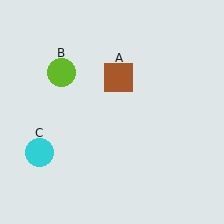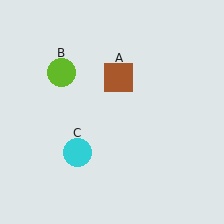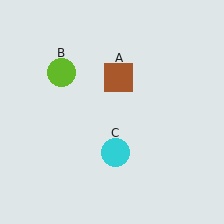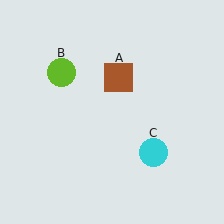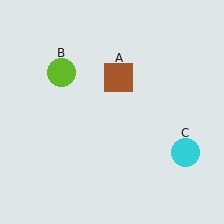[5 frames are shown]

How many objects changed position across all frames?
1 object changed position: cyan circle (object C).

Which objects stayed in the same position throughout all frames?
Brown square (object A) and lime circle (object B) remained stationary.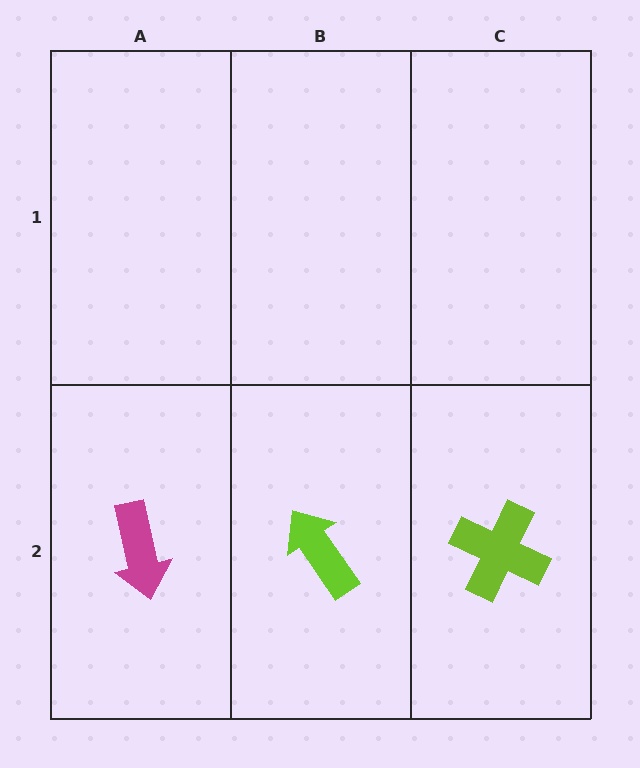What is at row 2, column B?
A lime arrow.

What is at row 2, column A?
A magenta arrow.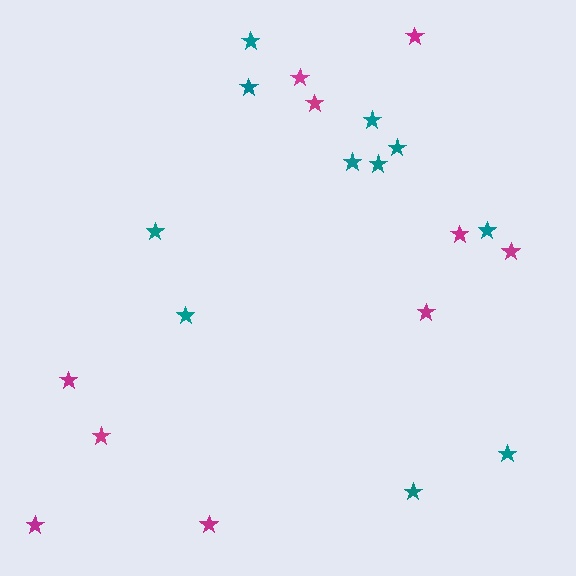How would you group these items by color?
There are 2 groups: one group of teal stars (11) and one group of magenta stars (10).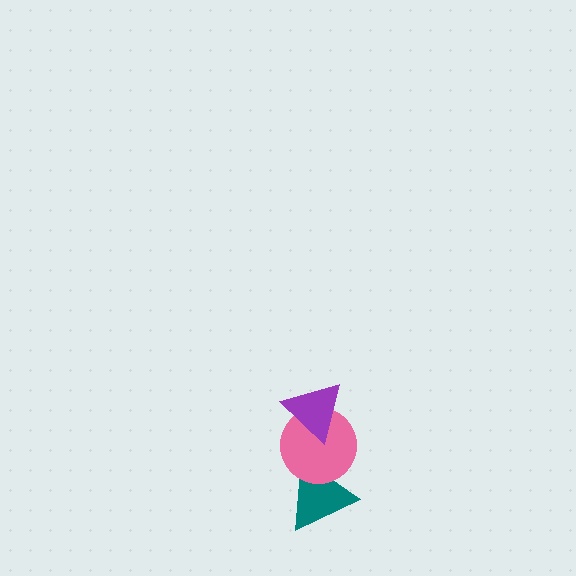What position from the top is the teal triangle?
The teal triangle is 3rd from the top.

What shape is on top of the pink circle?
The purple triangle is on top of the pink circle.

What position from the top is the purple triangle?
The purple triangle is 1st from the top.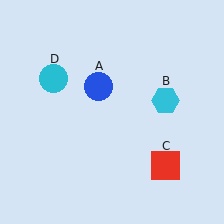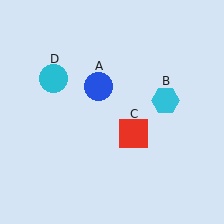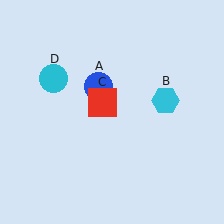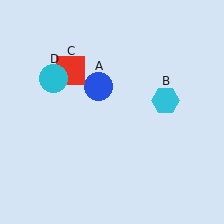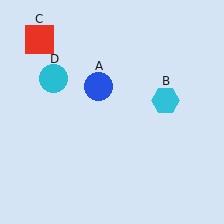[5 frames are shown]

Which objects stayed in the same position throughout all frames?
Blue circle (object A) and cyan hexagon (object B) and cyan circle (object D) remained stationary.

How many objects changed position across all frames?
1 object changed position: red square (object C).